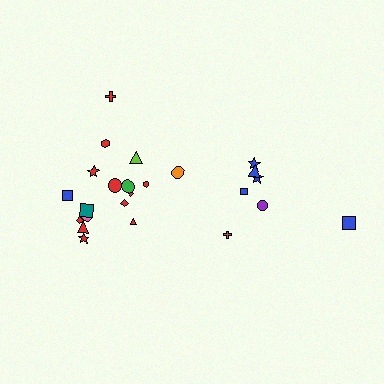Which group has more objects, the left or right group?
The left group.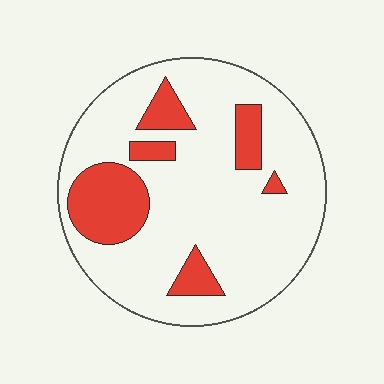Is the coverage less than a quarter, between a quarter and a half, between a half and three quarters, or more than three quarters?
Less than a quarter.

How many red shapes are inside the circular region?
6.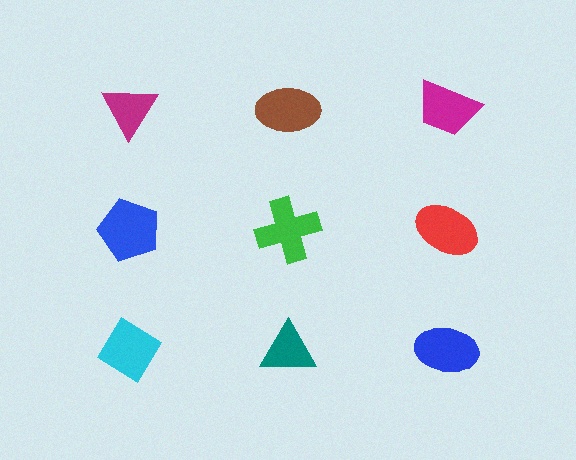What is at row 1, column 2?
A brown ellipse.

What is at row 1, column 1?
A magenta triangle.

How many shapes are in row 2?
3 shapes.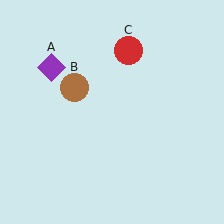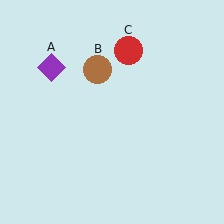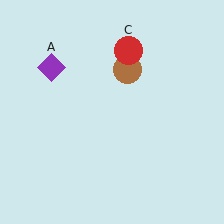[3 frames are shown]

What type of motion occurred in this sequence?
The brown circle (object B) rotated clockwise around the center of the scene.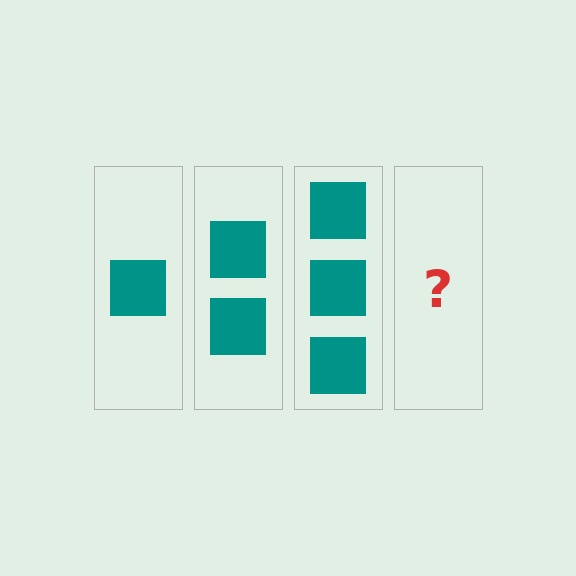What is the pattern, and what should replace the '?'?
The pattern is that each step adds one more square. The '?' should be 4 squares.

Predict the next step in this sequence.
The next step is 4 squares.